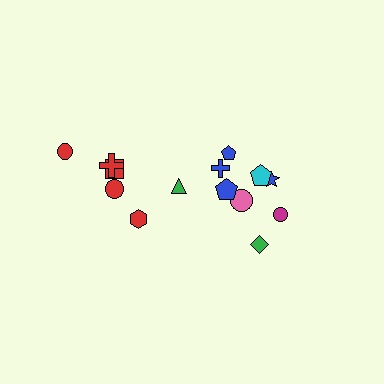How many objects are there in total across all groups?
There are 14 objects.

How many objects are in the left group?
There are 6 objects.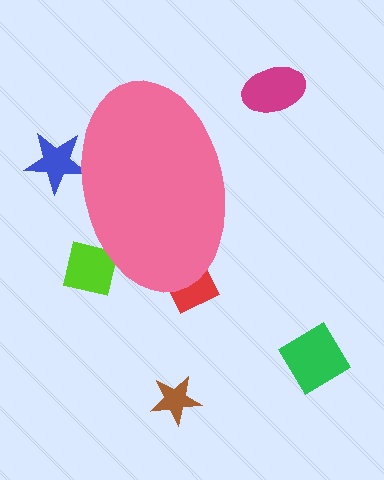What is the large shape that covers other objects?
A pink ellipse.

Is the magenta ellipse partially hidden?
No, the magenta ellipse is fully visible.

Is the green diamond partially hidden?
No, the green diamond is fully visible.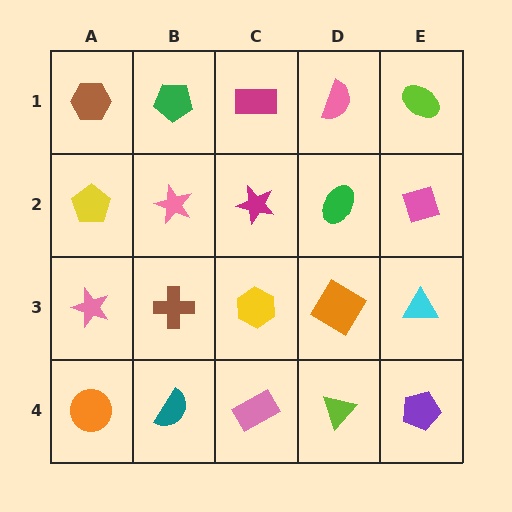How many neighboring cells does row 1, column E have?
2.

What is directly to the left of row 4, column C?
A teal semicircle.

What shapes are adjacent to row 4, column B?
A brown cross (row 3, column B), an orange circle (row 4, column A), a pink rectangle (row 4, column C).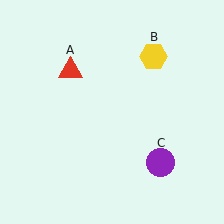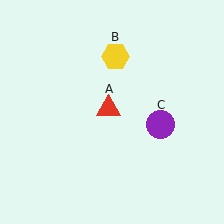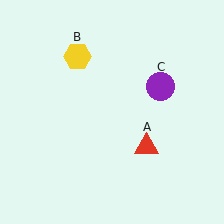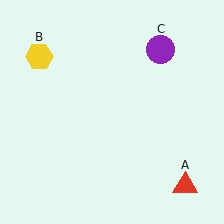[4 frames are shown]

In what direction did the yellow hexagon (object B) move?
The yellow hexagon (object B) moved left.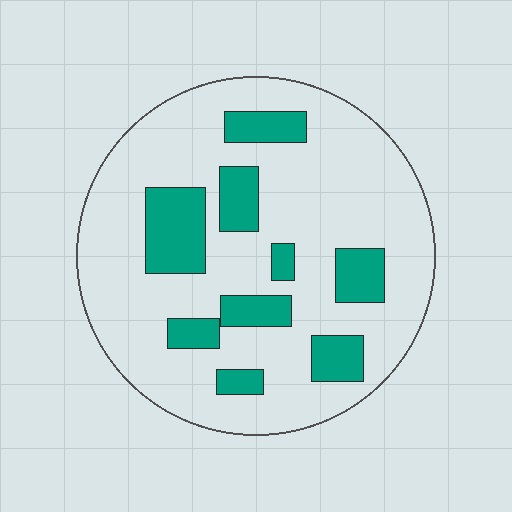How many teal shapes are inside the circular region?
9.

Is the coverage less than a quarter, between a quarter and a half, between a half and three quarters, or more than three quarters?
Less than a quarter.